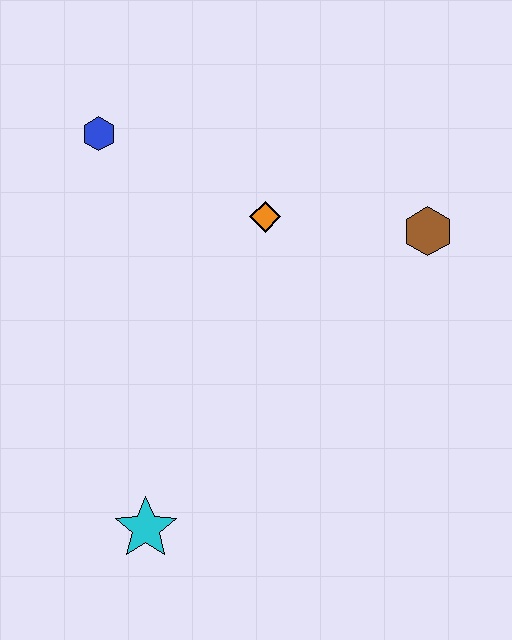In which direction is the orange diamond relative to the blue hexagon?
The orange diamond is to the right of the blue hexagon.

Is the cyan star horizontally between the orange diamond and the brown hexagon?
No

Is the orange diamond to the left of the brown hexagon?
Yes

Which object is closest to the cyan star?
The orange diamond is closest to the cyan star.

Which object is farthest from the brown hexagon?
The cyan star is farthest from the brown hexagon.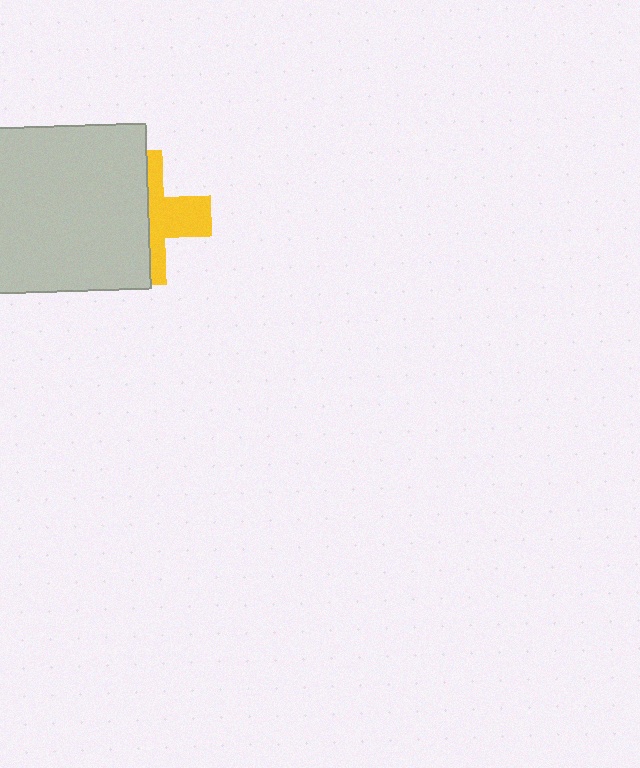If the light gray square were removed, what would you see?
You would see the complete yellow cross.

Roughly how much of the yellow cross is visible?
A small part of it is visible (roughly 42%).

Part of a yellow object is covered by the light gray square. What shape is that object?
It is a cross.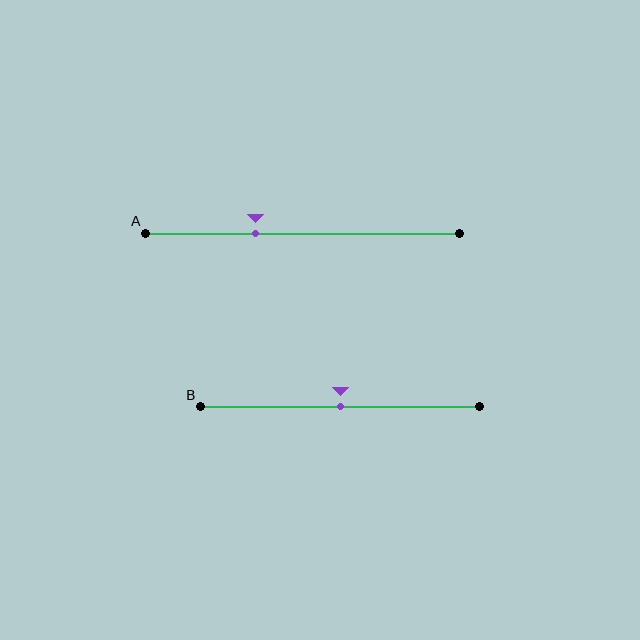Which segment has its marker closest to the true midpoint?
Segment B has its marker closest to the true midpoint.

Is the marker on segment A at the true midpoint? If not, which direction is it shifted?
No, the marker on segment A is shifted to the left by about 15% of the segment length.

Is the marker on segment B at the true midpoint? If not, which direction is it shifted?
Yes, the marker on segment B is at the true midpoint.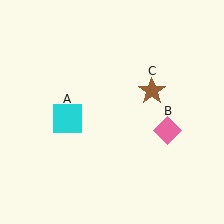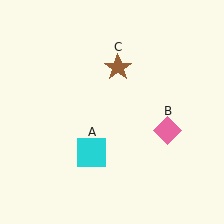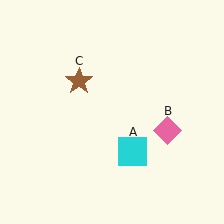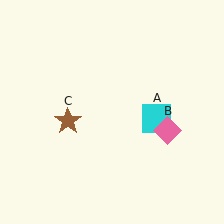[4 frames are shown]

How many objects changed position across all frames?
2 objects changed position: cyan square (object A), brown star (object C).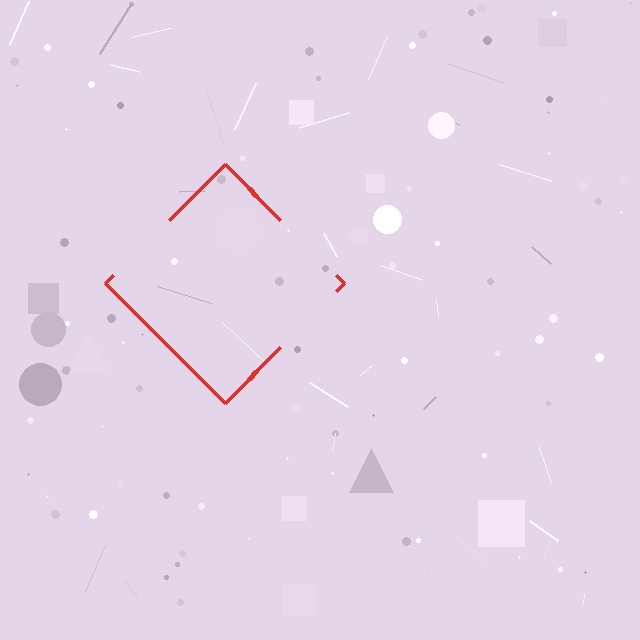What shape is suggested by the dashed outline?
The dashed outline suggests a diamond.